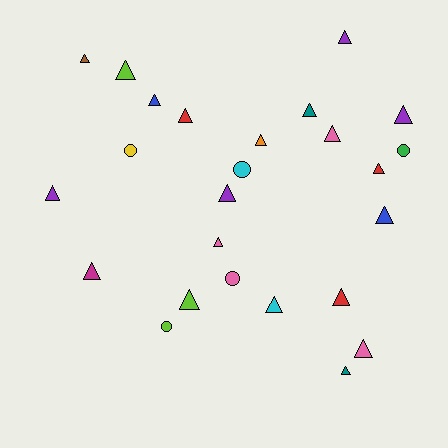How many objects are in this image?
There are 25 objects.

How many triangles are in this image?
There are 20 triangles.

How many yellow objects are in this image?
There is 1 yellow object.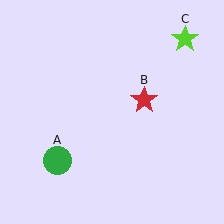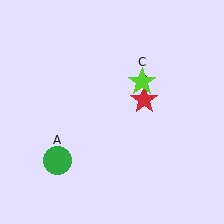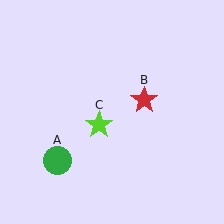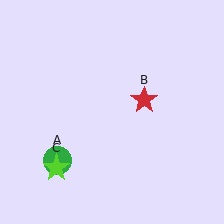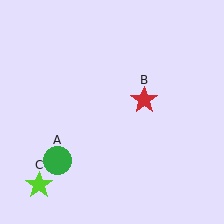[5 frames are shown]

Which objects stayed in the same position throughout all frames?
Green circle (object A) and red star (object B) remained stationary.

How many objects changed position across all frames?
1 object changed position: lime star (object C).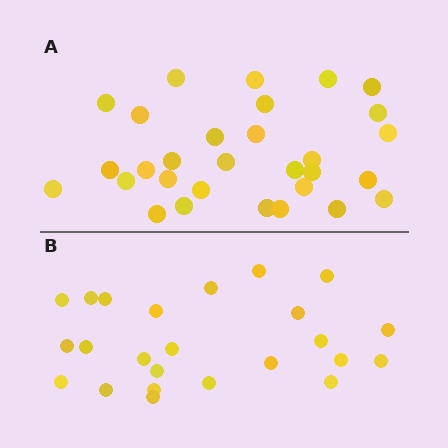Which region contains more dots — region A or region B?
Region A (the top region) has more dots.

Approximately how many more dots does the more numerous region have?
Region A has about 6 more dots than region B.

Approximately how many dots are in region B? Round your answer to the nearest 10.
About 20 dots. (The exact count is 24, which rounds to 20.)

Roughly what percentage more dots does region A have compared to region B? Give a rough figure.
About 25% more.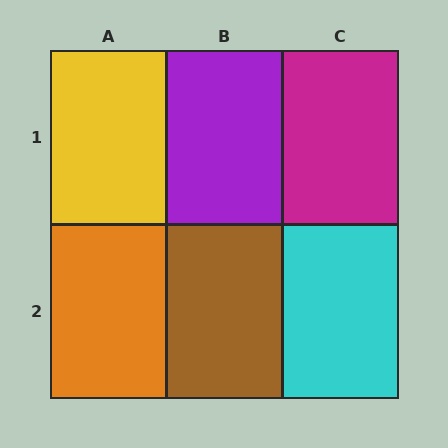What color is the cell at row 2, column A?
Orange.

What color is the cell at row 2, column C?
Cyan.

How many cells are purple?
1 cell is purple.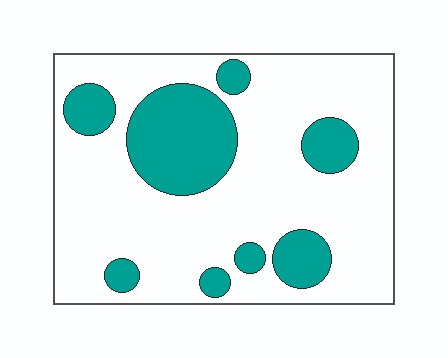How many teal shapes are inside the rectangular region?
8.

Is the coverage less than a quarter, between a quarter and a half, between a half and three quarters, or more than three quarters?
Less than a quarter.